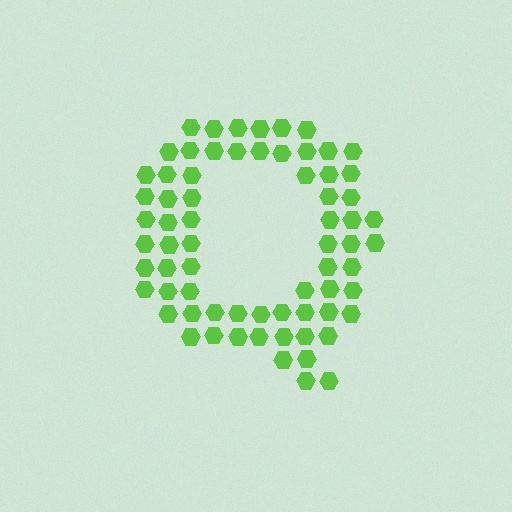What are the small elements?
The small elements are hexagons.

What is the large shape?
The large shape is the letter Q.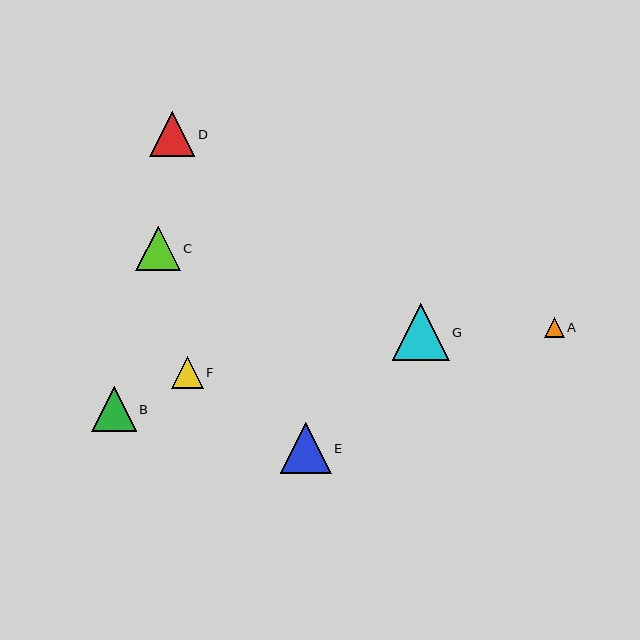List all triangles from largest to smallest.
From largest to smallest: G, E, D, C, B, F, A.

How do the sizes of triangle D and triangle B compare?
Triangle D and triangle B are approximately the same size.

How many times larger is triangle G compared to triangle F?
Triangle G is approximately 1.8 times the size of triangle F.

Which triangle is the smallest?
Triangle A is the smallest with a size of approximately 20 pixels.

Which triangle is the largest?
Triangle G is the largest with a size of approximately 57 pixels.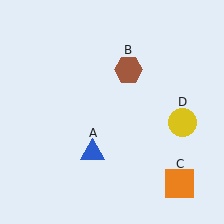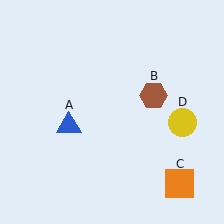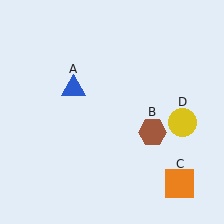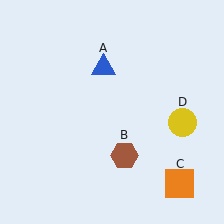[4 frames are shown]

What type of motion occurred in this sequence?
The blue triangle (object A), brown hexagon (object B) rotated clockwise around the center of the scene.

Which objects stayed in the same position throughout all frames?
Orange square (object C) and yellow circle (object D) remained stationary.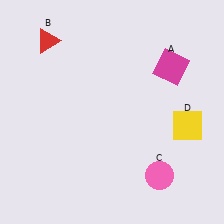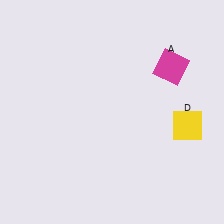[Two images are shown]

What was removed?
The red triangle (B), the pink circle (C) were removed in Image 2.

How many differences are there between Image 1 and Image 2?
There are 2 differences between the two images.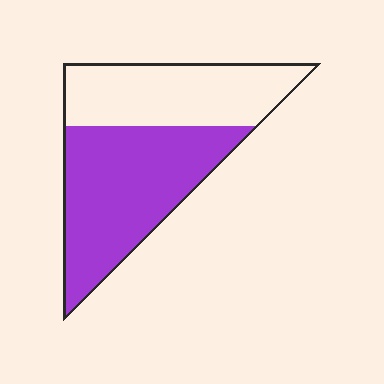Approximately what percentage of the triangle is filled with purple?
Approximately 55%.